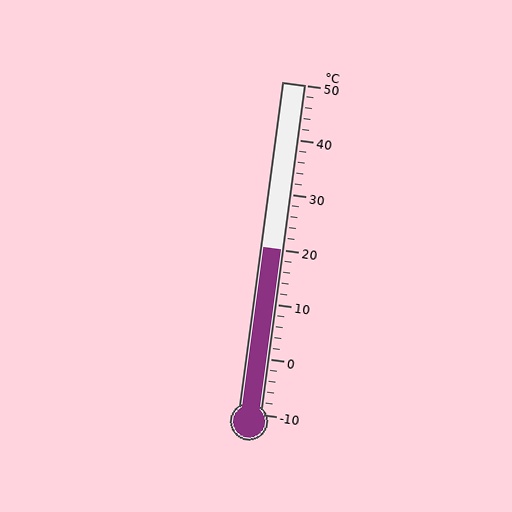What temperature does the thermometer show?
The thermometer shows approximately 20°C.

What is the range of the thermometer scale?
The thermometer scale ranges from -10°C to 50°C.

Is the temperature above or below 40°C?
The temperature is below 40°C.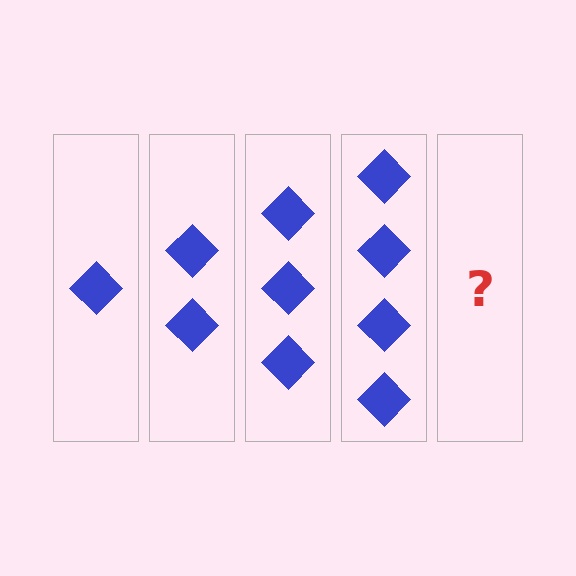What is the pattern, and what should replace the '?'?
The pattern is that each step adds one more diamond. The '?' should be 5 diamonds.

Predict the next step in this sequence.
The next step is 5 diamonds.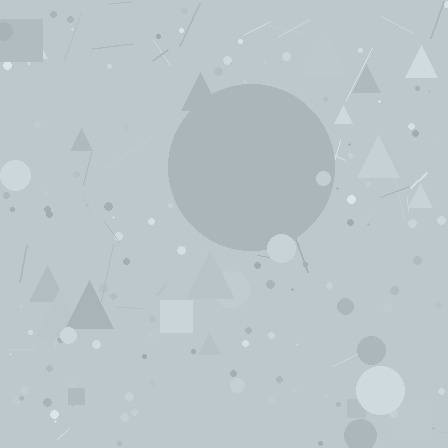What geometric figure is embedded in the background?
A circle is embedded in the background.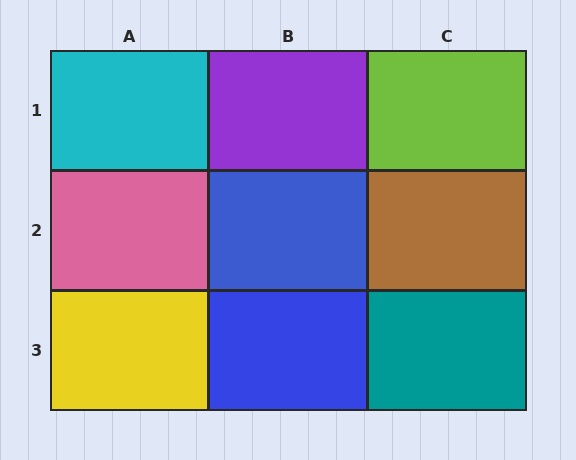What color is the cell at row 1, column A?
Cyan.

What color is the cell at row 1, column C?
Lime.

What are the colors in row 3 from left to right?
Yellow, blue, teal.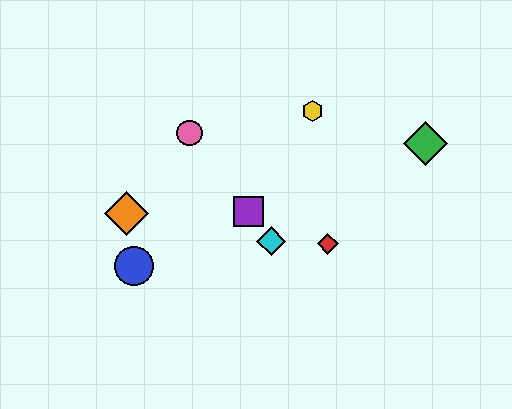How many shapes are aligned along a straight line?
3 shapes (the purple square, the cyan diamond, the pink circle) are aligned along a straight line.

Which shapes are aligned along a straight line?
The purple square, the cyan diamond, the pink circle are aligned along a straight line.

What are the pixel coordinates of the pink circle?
The pink circle is at (189, 133).